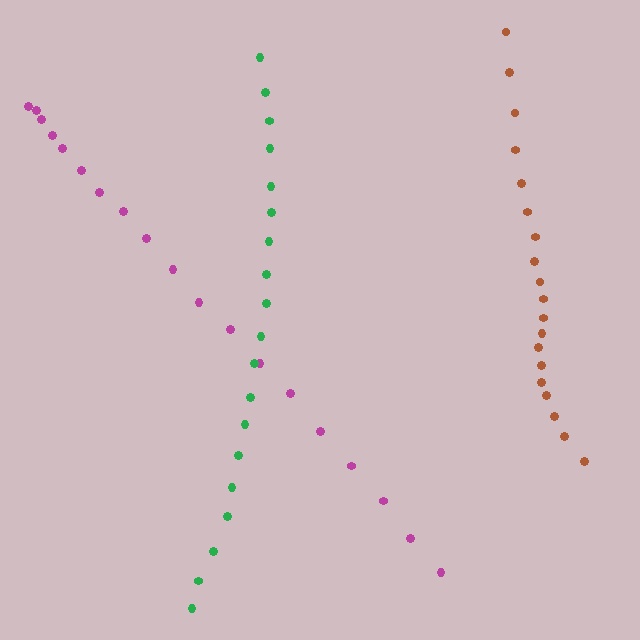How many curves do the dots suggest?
There are 3 distinct paths.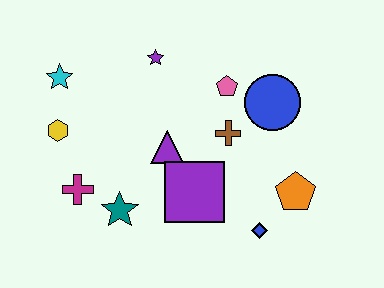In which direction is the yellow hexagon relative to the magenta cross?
The yellow hexagon is above the magenta cross.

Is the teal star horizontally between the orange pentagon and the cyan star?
Yes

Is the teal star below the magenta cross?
Yes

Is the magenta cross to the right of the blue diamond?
No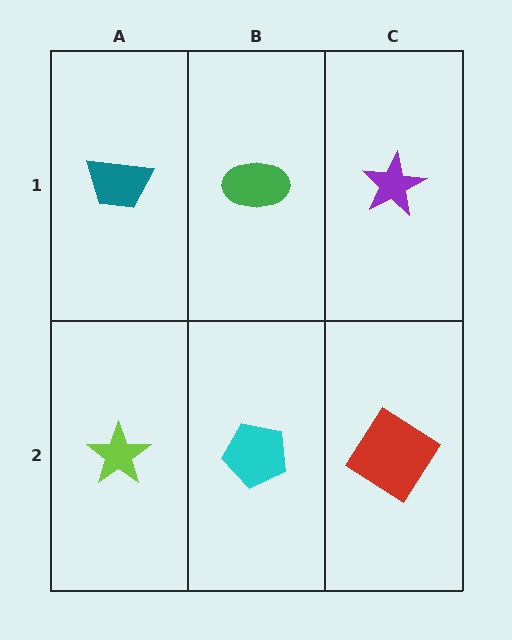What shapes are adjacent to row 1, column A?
A lime star (row 2, column A), a green ellipse (row 1, column B).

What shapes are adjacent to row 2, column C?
A purple star (row 1, column C), a cyan pentagon (row 2, column B).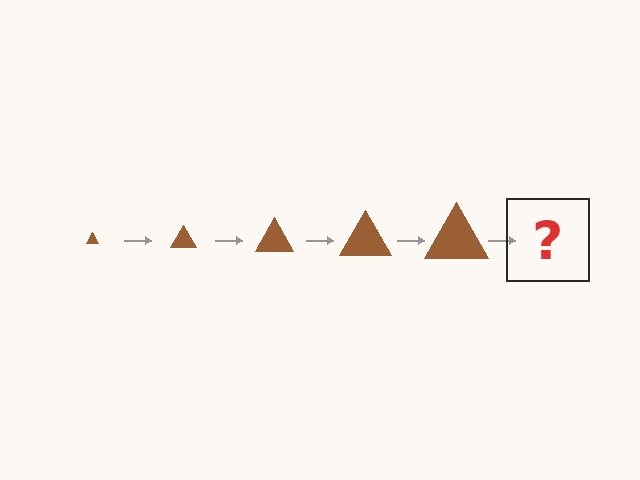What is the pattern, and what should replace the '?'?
The pattern is that the triangle gets progressively larger each step. The '?' should be a brown triangle, larger than the previous one.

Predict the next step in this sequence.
The next step is a brown triangle, larger than the previous one.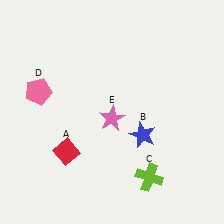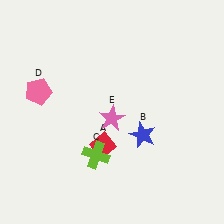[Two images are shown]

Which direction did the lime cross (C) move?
The lime cross (C) moved left.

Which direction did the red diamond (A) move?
The red diamond (A) moved right.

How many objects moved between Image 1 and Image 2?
2 objects moved between the two images.